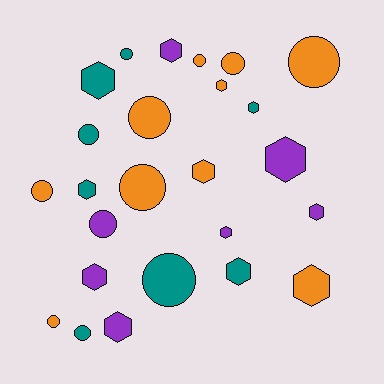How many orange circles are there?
There are 7 orange circles.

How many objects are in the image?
There are 25 objects.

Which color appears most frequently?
Orange, with 10 objects.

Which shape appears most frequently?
Hexagon, with 13 objects.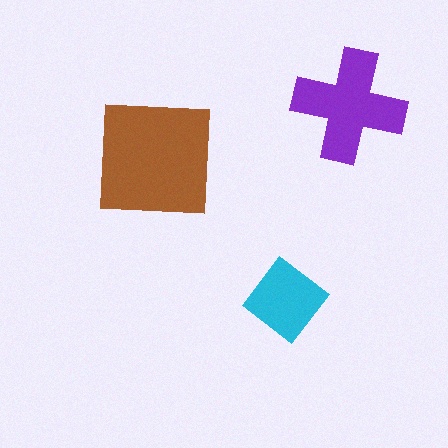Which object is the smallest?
The cyan diamond.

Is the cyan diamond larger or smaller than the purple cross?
Smaller.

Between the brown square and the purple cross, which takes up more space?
The brown square.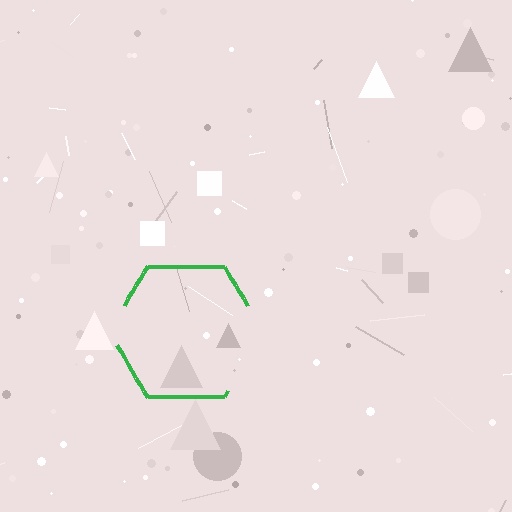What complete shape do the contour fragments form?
The contour fragments form a hexagon.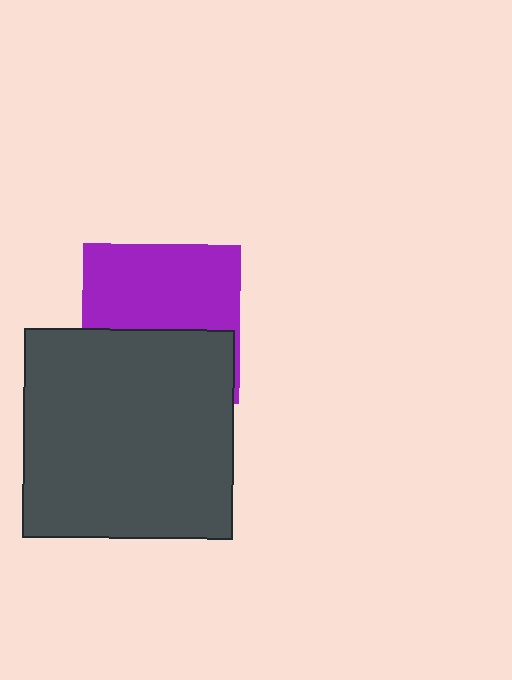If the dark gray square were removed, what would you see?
You would see the complete purple square.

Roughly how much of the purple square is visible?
About half of it is visible (roughly 54%).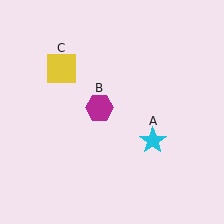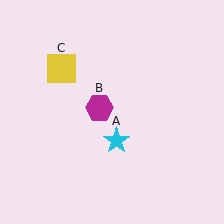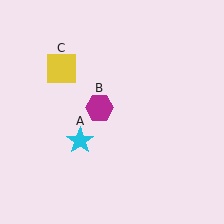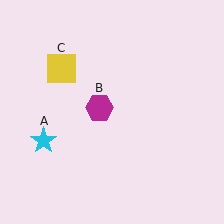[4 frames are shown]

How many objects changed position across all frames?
1 object changed position: cyan star (object A).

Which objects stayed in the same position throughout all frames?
Magenta hexagon (object B) and yellow square (object C) remained stationary.